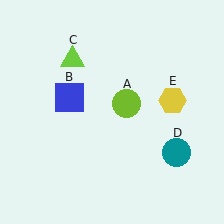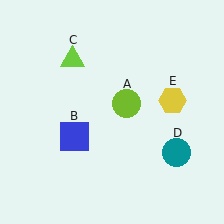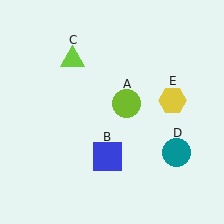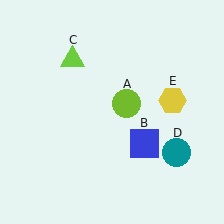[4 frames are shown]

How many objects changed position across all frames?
1 object changed position: blue square (object B).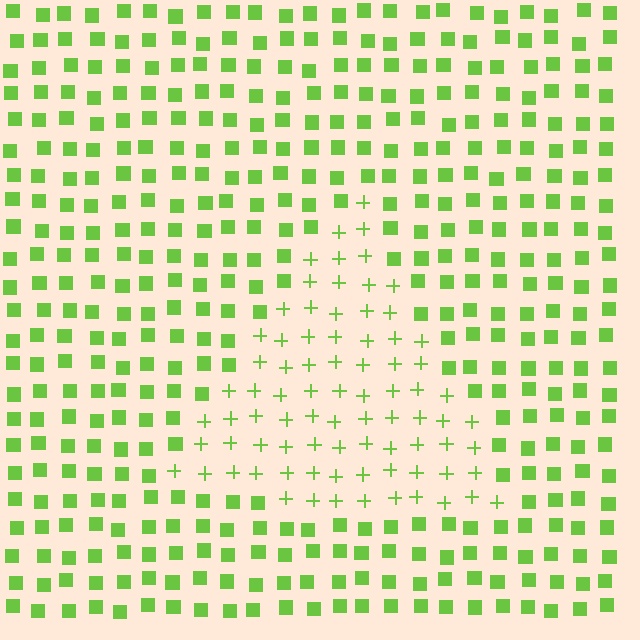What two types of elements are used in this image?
The image uses plus signs inside the triangle region and squares outside it.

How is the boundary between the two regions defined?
The boundary is defined by a change in element shape: plus signs inside vs. squares outside. All elements share the same color and spacing.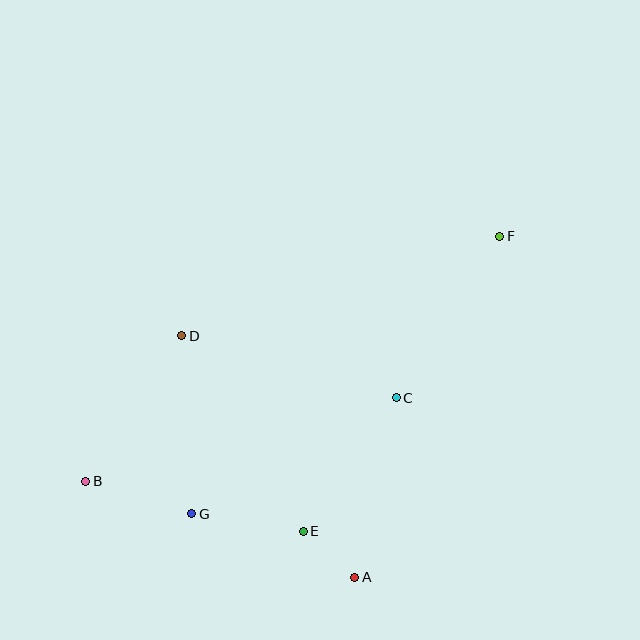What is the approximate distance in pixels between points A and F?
The distance between A and F is approximately 371 pixels.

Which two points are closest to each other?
Points A and E are closest to each other.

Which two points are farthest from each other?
Points B and F are farthest from each other.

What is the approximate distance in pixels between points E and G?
The distance between E and G is approximately 113 pixels.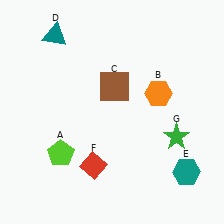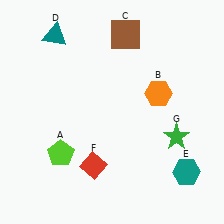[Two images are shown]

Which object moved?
The brown square (C) moved up.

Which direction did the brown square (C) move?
The brown square (C) moved up.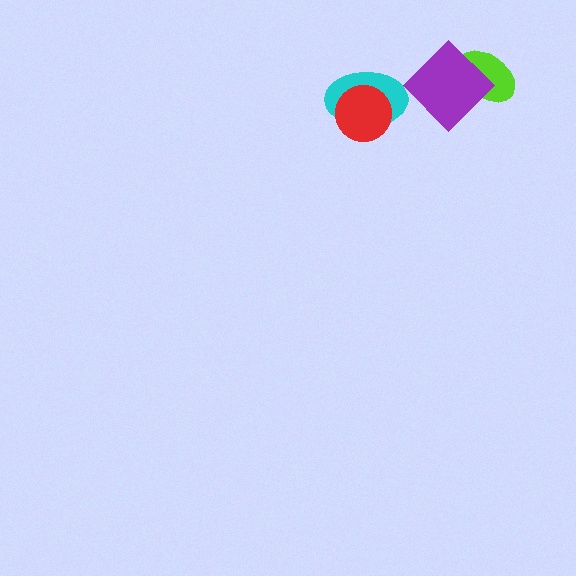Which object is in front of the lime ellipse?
The purple diamond is in front of the lime ellipse.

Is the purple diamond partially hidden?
No, no other shape covers it.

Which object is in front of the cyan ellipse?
The red circle is in front of the cyan ellipse.